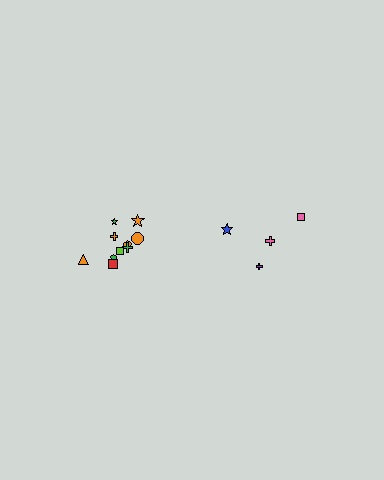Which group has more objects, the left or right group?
The left group.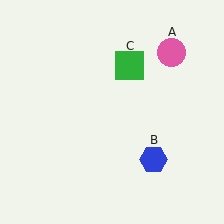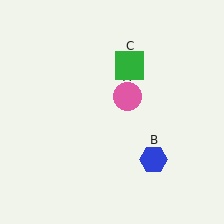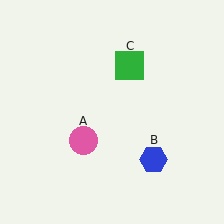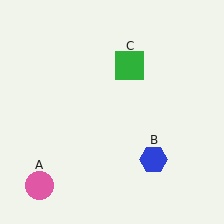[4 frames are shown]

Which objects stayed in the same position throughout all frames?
Blue hexagon (object B) and green square (object C) remained stationary.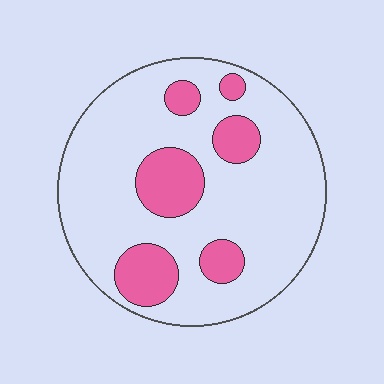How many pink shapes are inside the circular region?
6.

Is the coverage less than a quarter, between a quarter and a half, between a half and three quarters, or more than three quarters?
Less than a quarter.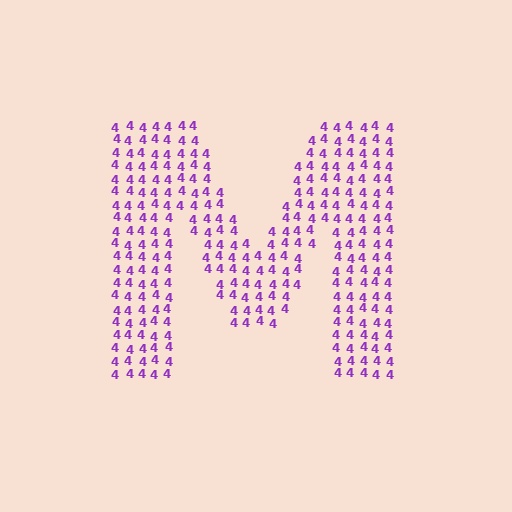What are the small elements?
The small elements are digit 4's.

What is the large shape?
The large shape is the letter M.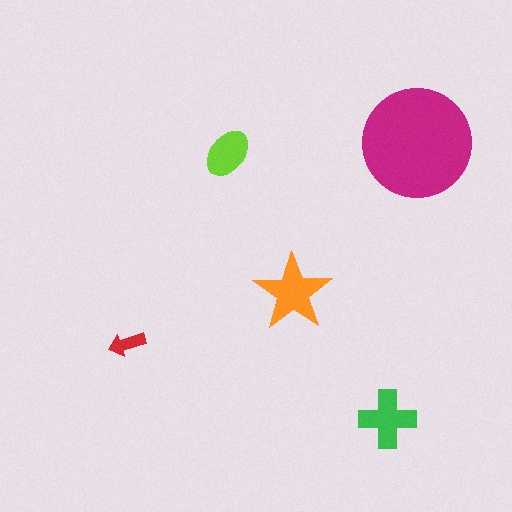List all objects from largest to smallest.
The magenta circle, the orange star, the green cross, the lime ellipse, the red arrow.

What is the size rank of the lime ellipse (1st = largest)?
4th.